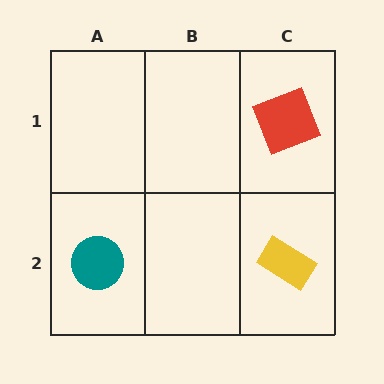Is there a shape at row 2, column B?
No, that cell is empty.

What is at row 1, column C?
A red square.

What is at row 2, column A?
A teal circle.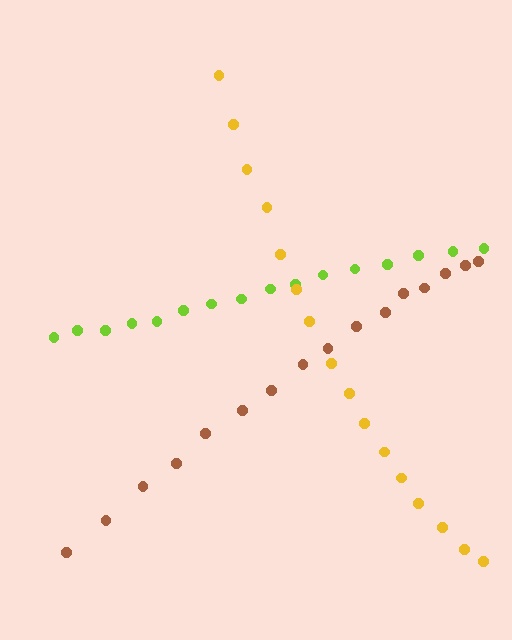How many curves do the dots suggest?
There are 3 distinct paths.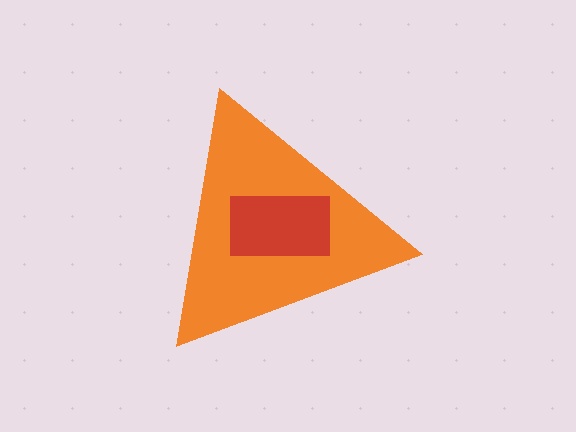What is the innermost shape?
The red rectangle.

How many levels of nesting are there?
2.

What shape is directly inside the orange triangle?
The red rectangle.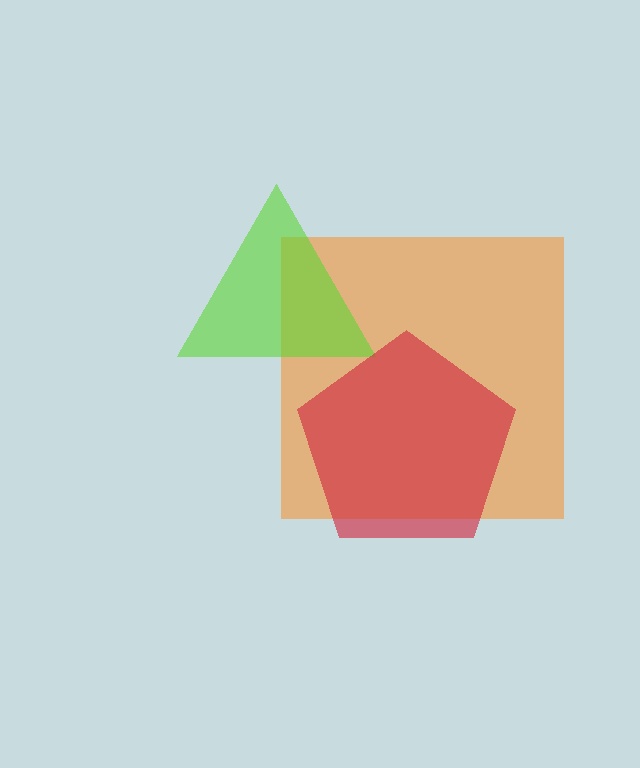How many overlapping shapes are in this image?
There are 3 overlapping shapes in the image.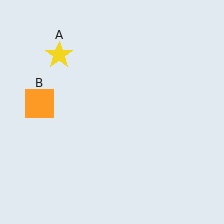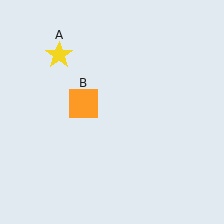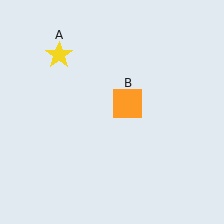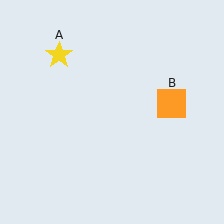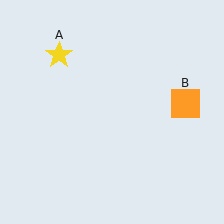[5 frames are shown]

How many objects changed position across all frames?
1 object changed position: orange square (object B).